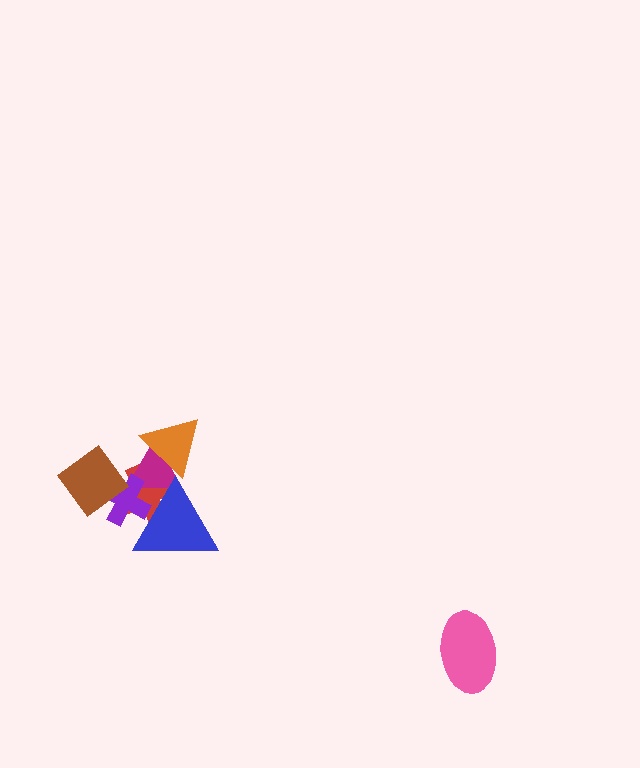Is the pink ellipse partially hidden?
No, no other shape covers it.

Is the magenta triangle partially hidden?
Yes, it is partially covered by another shape.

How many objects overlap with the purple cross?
4 objects overlap with the purple cross.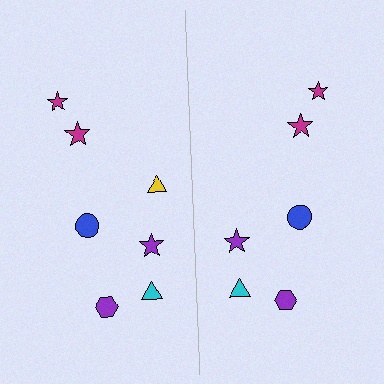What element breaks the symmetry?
A yellow triangle is missing from the right side.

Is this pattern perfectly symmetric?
No, the pattern is not perfectly symmetric. A yellow triangle is missing from the right side.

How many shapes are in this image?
There are 13 shapes in this image.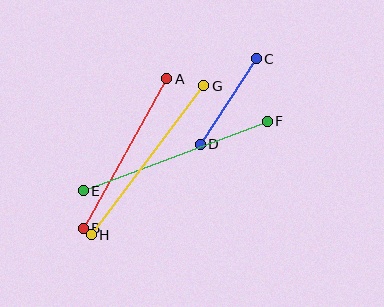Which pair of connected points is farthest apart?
Points E and F are farthest apart.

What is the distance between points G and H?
The distance is approximately 187 pixels.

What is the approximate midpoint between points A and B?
The midpoint is at approximately (125, 153) pixels.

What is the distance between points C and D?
The distance is approximately 102 pixels.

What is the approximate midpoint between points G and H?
The midpoint is at approximately (147, 160) pixels.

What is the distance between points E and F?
The distance is approximately 196 pixels.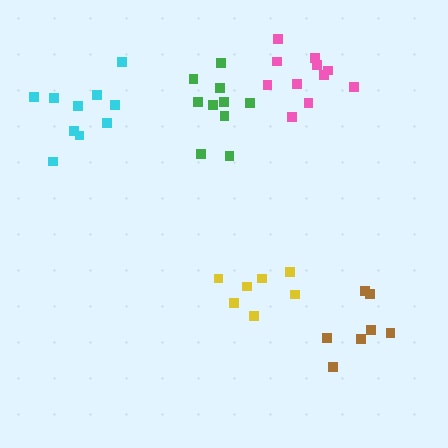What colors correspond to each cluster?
The clusters are colored: green, yellow, brown, cyan, pink.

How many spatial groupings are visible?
There are 5 spatial groupings.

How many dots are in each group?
Group 1: 10 dots, Group 2: 7 dots, Group 3: 7 dots, Group 4: 10 dots, Group 5: 11 dots (45 total).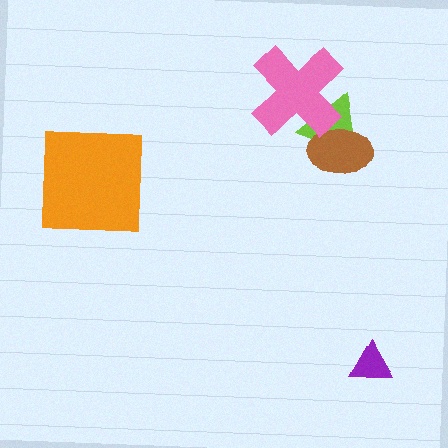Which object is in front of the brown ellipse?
The pink cross is in front of the brown ellipse.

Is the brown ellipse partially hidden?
Yes, it is partially covered by another shape.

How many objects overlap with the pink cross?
2 objects overlap with the pink cross.